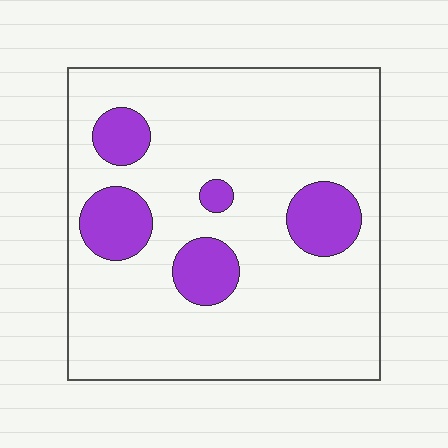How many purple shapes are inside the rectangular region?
5.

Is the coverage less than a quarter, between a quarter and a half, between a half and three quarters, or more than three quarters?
Less than a quarter.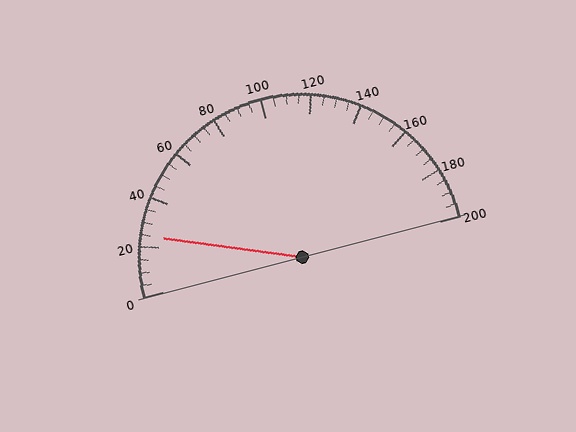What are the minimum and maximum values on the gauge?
The gauge ranges from 0 to 200.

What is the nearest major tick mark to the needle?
The nearest major tick mark is 20.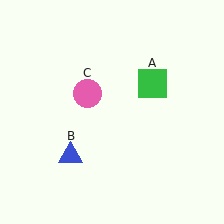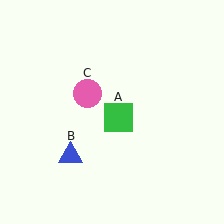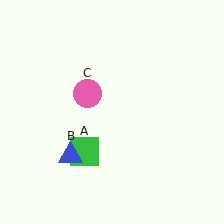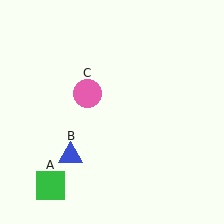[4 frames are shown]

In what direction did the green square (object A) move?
The green square (object A) moved down and to the left.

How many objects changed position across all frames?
1 object changed position: green square (object A).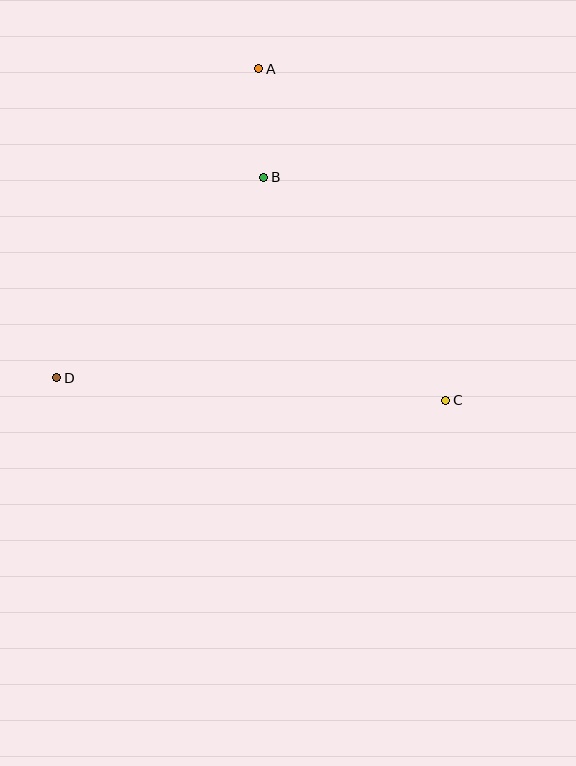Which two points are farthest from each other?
Points C and D are farthest from each other.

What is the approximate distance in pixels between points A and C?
The distance between A and C is approximately 381 pixels.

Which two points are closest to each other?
Points A and B are closest to each other.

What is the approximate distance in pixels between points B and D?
The distance between B and D is approximately 288 pixels.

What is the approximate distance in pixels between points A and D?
The distance between A and D is approximately 369 pixels.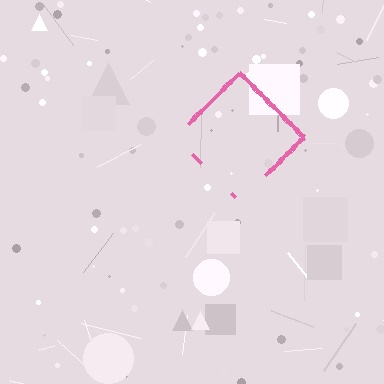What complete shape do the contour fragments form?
The contour fragments form a diamond.